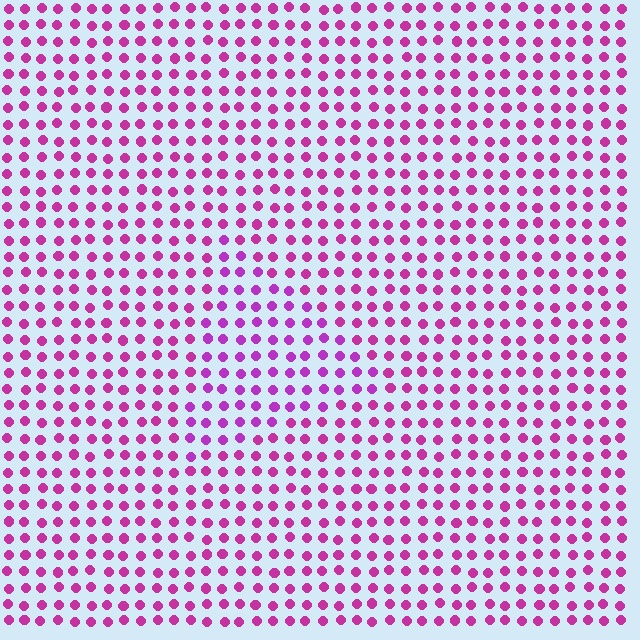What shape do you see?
I see a triangle.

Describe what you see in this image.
The image is filled with small magenta elements in a uniform arrangement. A triangle-shaped region is visible where the elements are tinted to a slightly different hue, forming a subtle color boundary.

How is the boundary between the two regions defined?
The boundary is defined purely by a slight shift in hue (about 21 degrees). Spacing, size, and orientation are identical on both sides.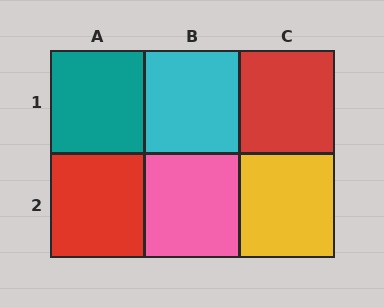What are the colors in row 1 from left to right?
Teal, cyan, red.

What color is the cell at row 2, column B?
Pink.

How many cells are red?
2 cells are red.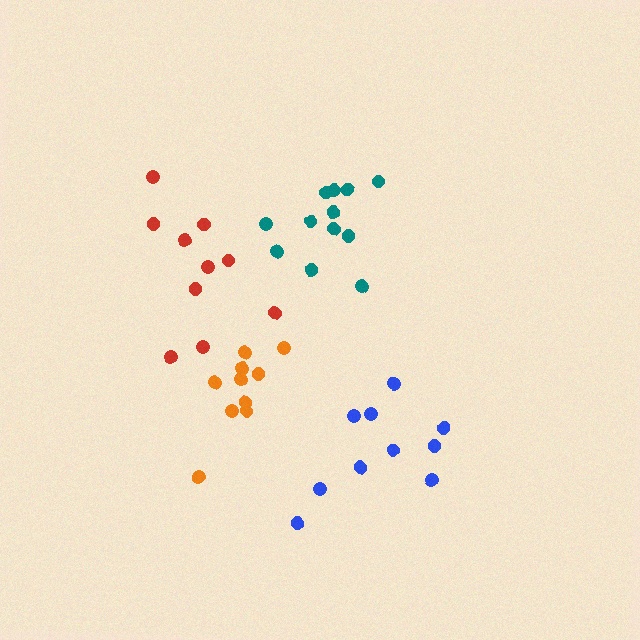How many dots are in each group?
Group 1: 12 dots, Group 2: 10 dots, Group 3: 10 dots, Group 4: 10 dots (42 total).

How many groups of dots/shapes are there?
There are 4 groups.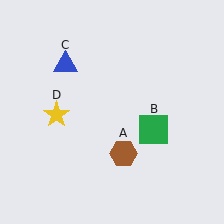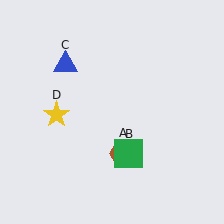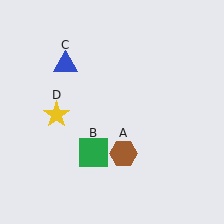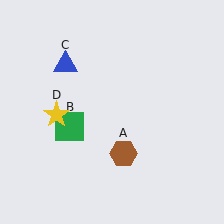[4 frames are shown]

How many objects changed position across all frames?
1 object changed position: green square (object B).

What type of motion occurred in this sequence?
The green square (object B) rotated clockwise around the center of the scene.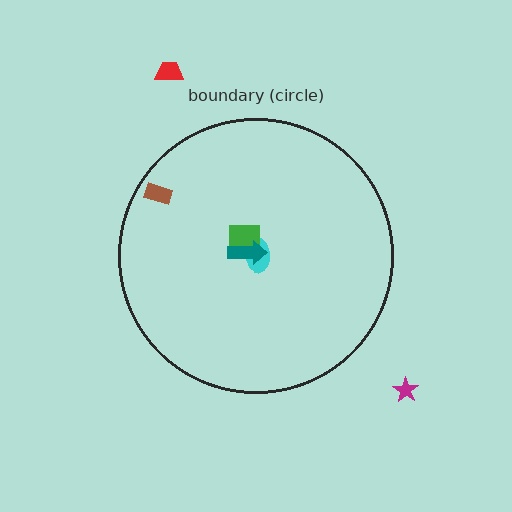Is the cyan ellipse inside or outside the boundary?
Inside.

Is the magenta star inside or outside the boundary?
Outside.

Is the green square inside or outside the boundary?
Inside.